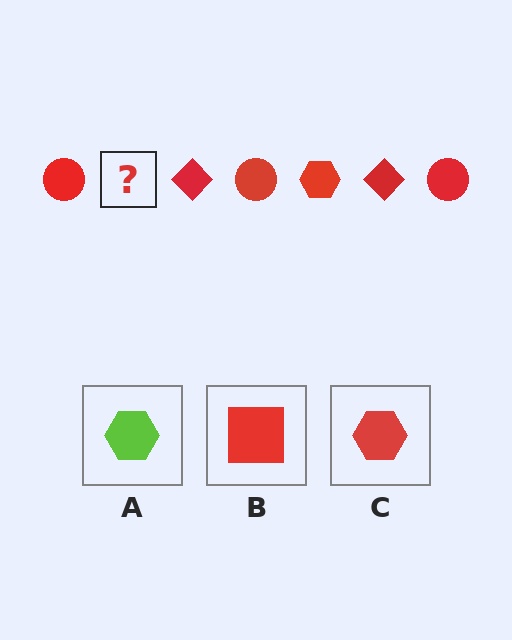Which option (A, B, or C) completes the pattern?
C.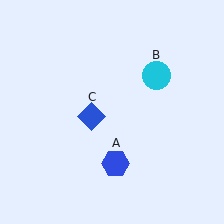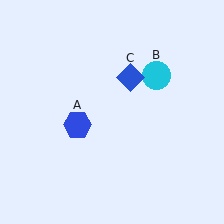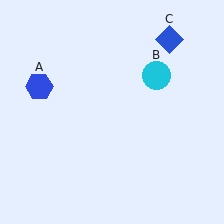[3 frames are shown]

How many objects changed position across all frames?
2 objects changed position: blue hexagon (object A), blue diamond (object C).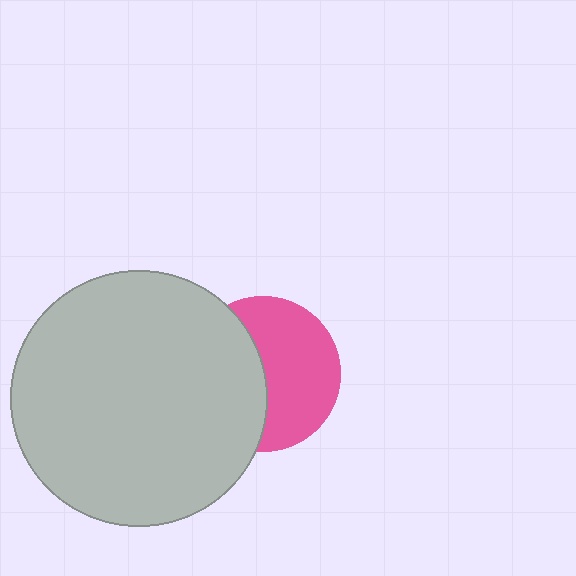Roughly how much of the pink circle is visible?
About half of it is visible (roughly 55%).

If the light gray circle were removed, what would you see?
You would see the complete pink circle.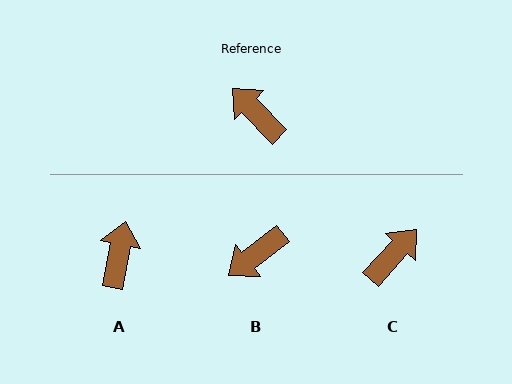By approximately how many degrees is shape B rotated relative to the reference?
Approximately 83 degrees counter-clockwise.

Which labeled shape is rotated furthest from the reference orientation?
C, about 86 degrees away.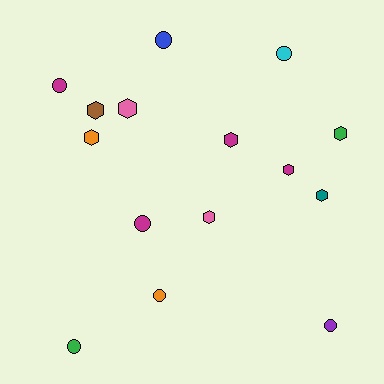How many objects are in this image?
There are 15 objects.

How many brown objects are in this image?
There is 1 brown object.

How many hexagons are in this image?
There are 8 hexagons.